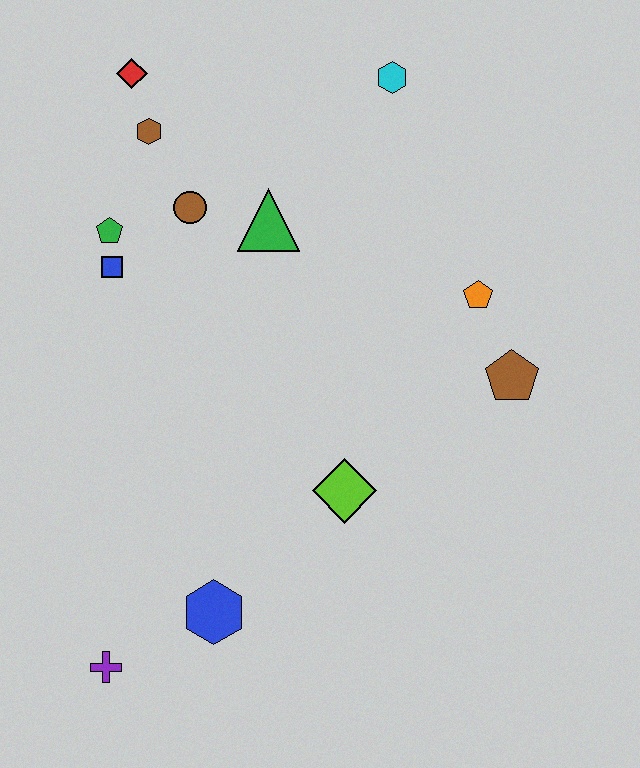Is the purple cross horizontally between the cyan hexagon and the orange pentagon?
No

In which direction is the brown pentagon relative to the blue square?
The brown pentagon is to the right of the blue square.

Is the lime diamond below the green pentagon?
Yes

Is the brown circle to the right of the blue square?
Yes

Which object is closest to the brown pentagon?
The orange pentagon is closest to the brown pentagon.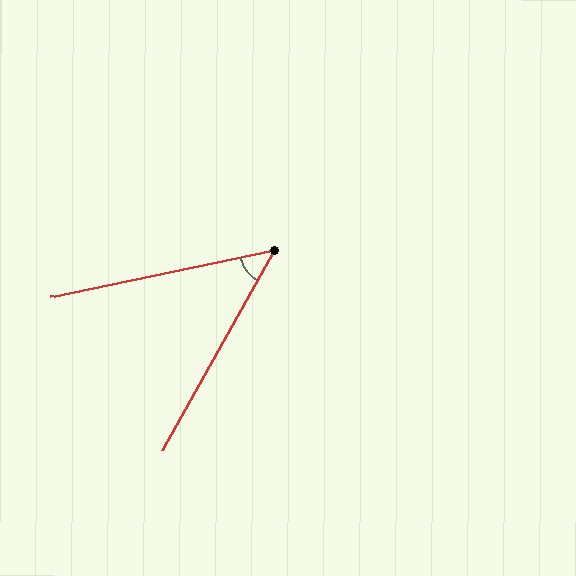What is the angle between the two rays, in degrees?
Approximately 49 degrees.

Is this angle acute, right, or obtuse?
It is acute.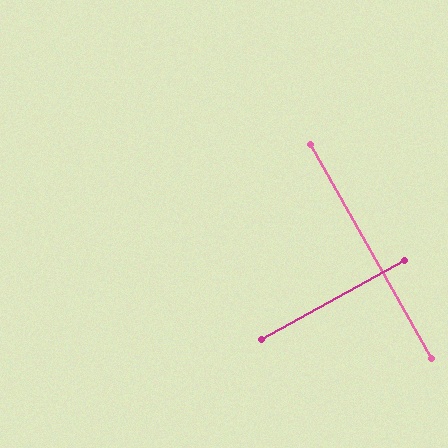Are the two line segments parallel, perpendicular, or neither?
Perpendicular — they meet at approximately 90°.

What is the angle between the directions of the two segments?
Approximately 90 degrees.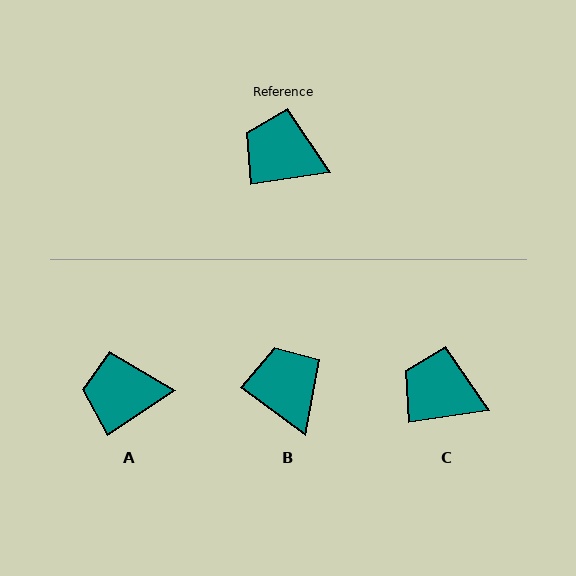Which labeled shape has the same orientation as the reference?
C.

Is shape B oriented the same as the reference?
No, it is off by about 45 degrees.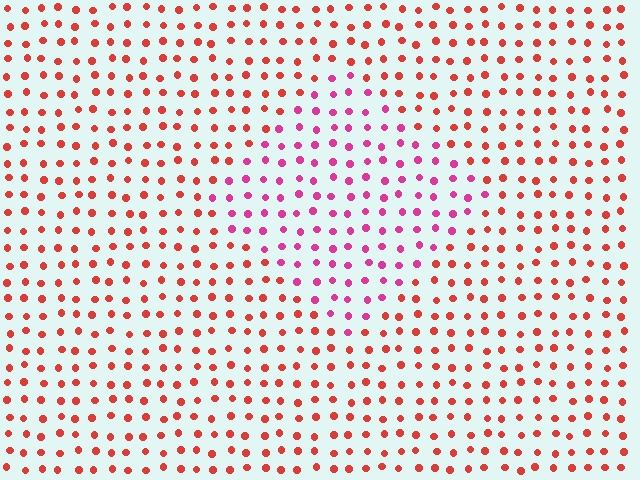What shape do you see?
I see a diamond.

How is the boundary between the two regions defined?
The boundary is defined purely by a slight shift in hue (about 38 degrees). Spacing, size, and orientation are identical on both sides.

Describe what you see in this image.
The image is filled with small red elements in a uniform arrangement. A diamond-shaped region is visible where the elements are tinted to a slightly different hue, forming a subtle color boundary.